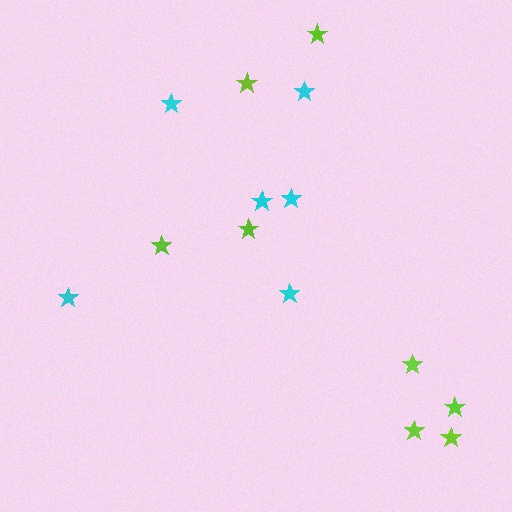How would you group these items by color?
There are 2 groups: one group of lime stars (8) and one group of cyan stars (6).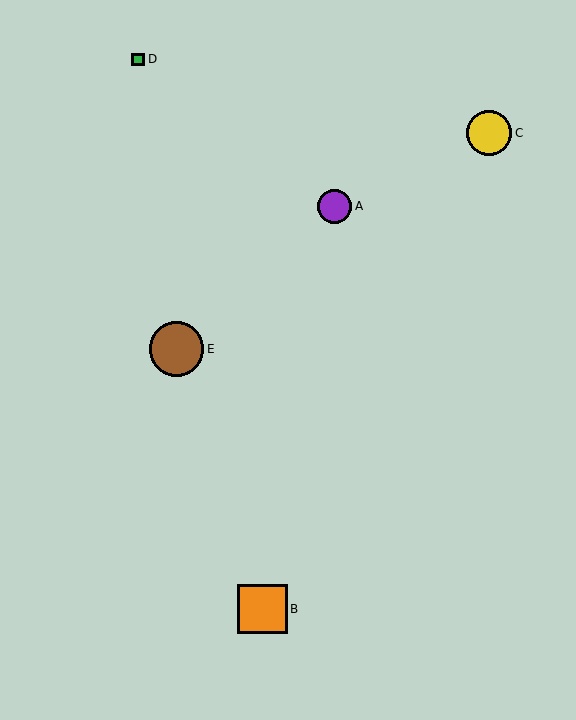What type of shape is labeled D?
Shape D is a green square.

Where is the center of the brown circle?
The center of the brown circle is at (177, 349).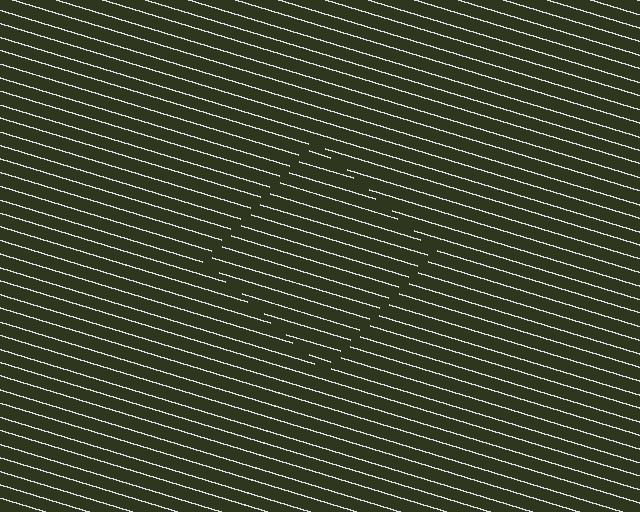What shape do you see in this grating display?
An illusory square. The interior of the shape contains the same grating, shifted by half a period — the contour is defined by the phase discontinuity where line-ends from the inner and outer gratings abut.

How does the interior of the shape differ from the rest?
The interior of the shape contains the same grating, shifted by half a period — the contour is defined by the phase discontinuity where line-ends from the inner and outer gratings abut.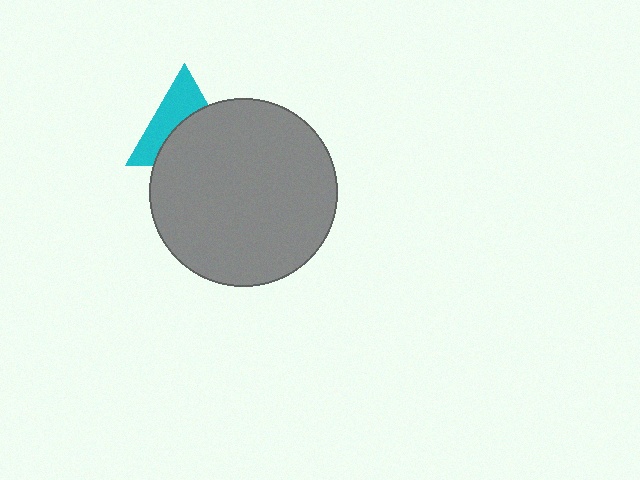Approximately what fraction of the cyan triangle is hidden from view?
Roughly 54% of the cyan triangle is hidden behind the gray circle.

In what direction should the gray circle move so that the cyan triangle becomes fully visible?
The gray circle should move down. That is the shortest direction to clear the overlap and leave the cyan triangle fully visible.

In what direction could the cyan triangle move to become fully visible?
The cyan triangle could move up. That would shift it out from behind the gray circle entirely.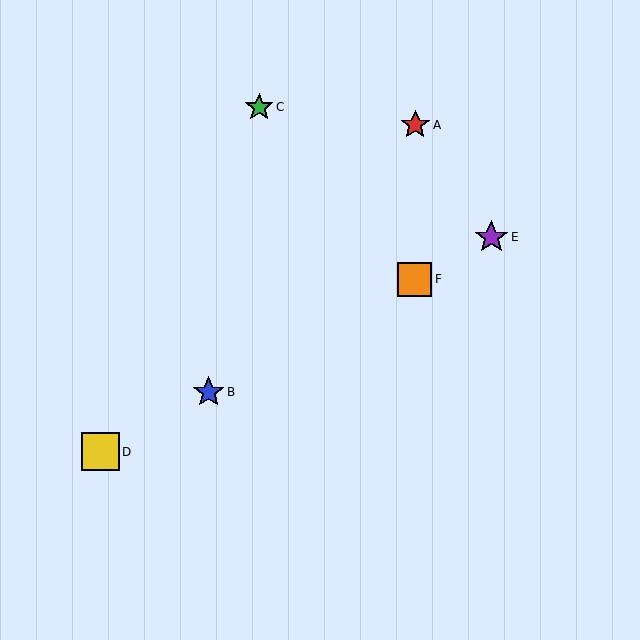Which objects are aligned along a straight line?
Objects B, D, E, F are aligned along a straight line.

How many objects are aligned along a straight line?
4 objects (B, D, E, F) are aligned along a straight line.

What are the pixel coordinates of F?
Object F is at (415, 279).